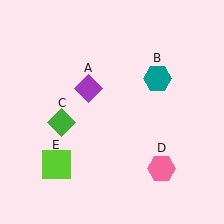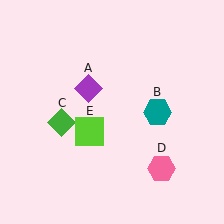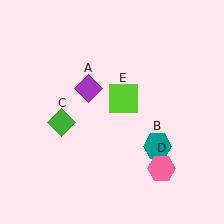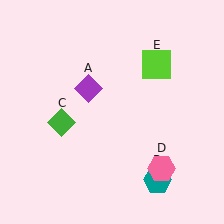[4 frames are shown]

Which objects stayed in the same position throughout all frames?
Purple diamond (object A) and green diamond (object C) and pink hexagon (object D) remained stationary.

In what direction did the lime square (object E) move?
The lime square (object E) moved up and to the right.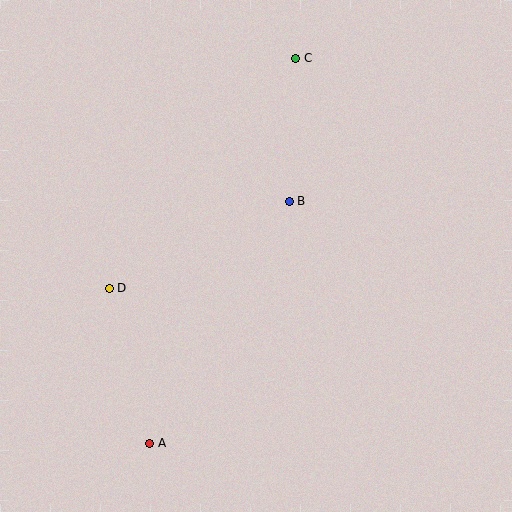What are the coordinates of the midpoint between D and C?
The midpoint between D and C is at (202, 173).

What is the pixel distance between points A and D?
The distance between A and D is 160 pixels.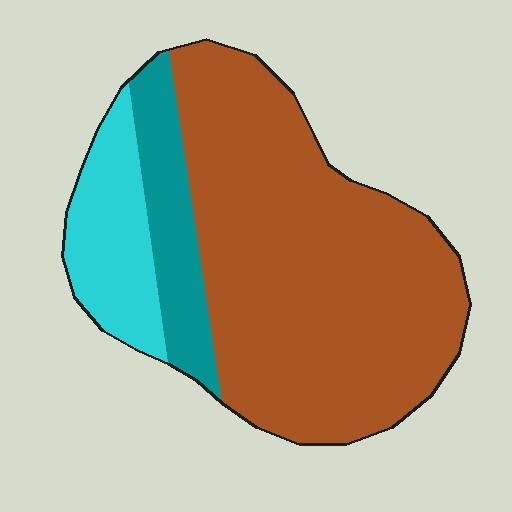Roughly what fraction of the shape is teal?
Teal covers around 15% of the shape.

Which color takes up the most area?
Brown, at roughly 70%.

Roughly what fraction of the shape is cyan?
Cyan covers 16% of the shape.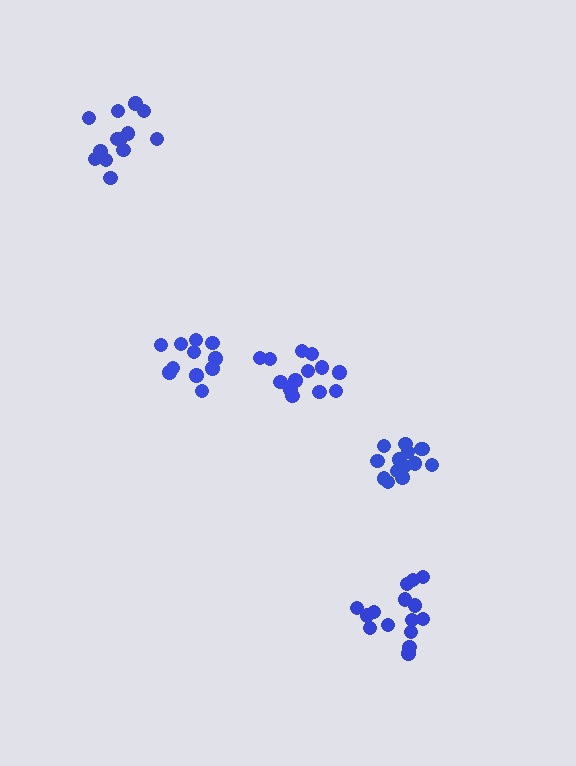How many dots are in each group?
Group 1: 14 dots, Group 2: 11 dots, Group 3: 13 dots, Group 4: 15 dots, Group 5: 14 dots (67 total).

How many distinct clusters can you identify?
There are 5 distinct clusters.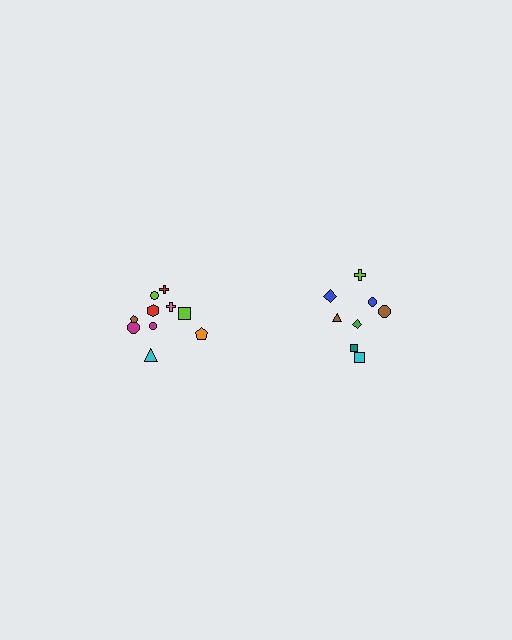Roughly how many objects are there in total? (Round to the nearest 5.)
Roughly 20 objects in total.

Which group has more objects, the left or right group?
The left group.